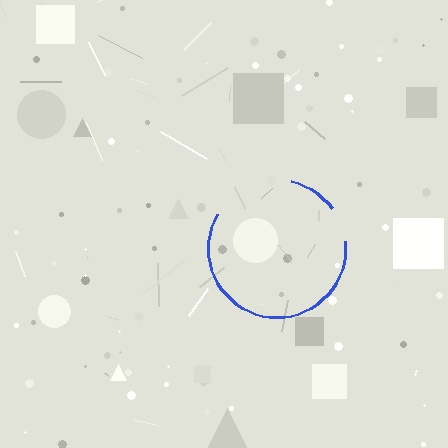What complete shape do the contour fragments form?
The contour fragments form a circle.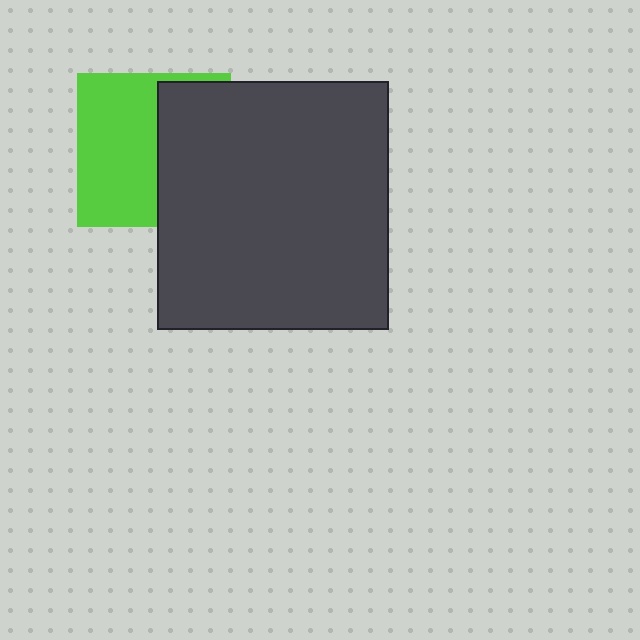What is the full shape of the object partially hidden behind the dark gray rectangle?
The partially hidden object is a lime square.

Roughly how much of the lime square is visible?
About half of it is visible (roughly 54%).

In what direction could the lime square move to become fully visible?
The lime square could move left. That would shift it out from behind the dark gray rectangle entirely.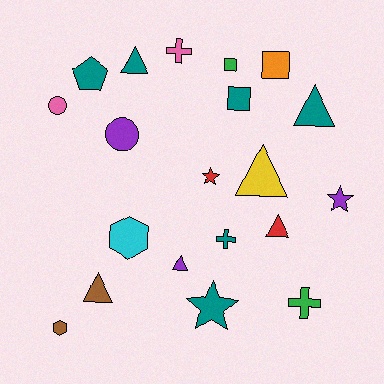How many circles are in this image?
There are 2 circles.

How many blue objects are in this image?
There are no blue objects.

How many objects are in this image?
There are 20 objects.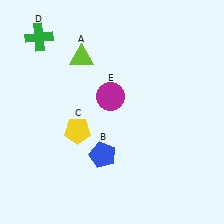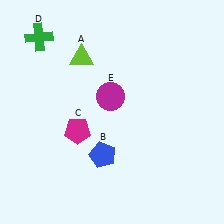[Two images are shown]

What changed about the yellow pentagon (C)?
In Image 1, C is yellow. In Image 2, it changed to magenta.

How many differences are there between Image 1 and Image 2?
There is 1 difference between the two images.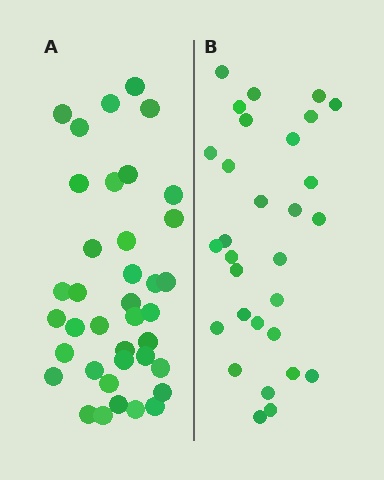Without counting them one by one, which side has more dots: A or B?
Region A (the left region) has more dots.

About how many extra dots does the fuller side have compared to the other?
Region A has roughly 8 or so more dots than region B.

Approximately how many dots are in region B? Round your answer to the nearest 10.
About 30 dots.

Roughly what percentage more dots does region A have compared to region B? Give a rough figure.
About 25% more.